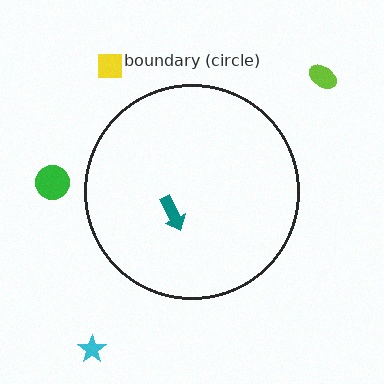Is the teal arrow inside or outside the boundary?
Inside.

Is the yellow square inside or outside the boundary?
Outside.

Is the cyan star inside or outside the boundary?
Outside.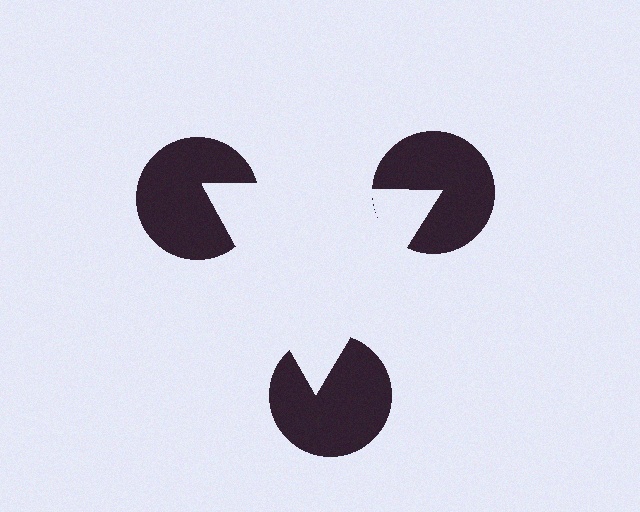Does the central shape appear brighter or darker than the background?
It typically appears slightly brighter than the background, even though no actual brightness change is drawn.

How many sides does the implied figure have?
3 sides.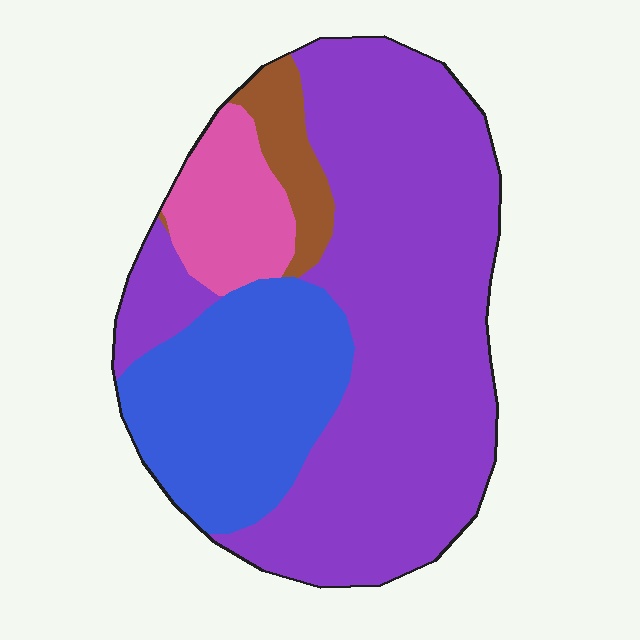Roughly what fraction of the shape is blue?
Blue covers 24% of the shape.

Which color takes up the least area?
Brown, at roughly 5%.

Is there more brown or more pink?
Pink.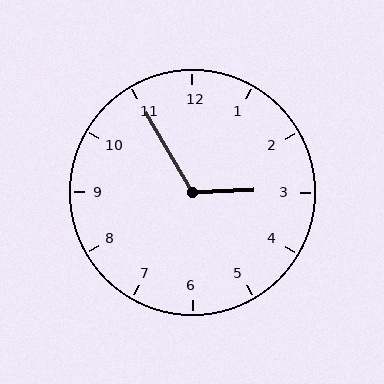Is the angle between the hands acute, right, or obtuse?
It is obtuse.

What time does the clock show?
2:55.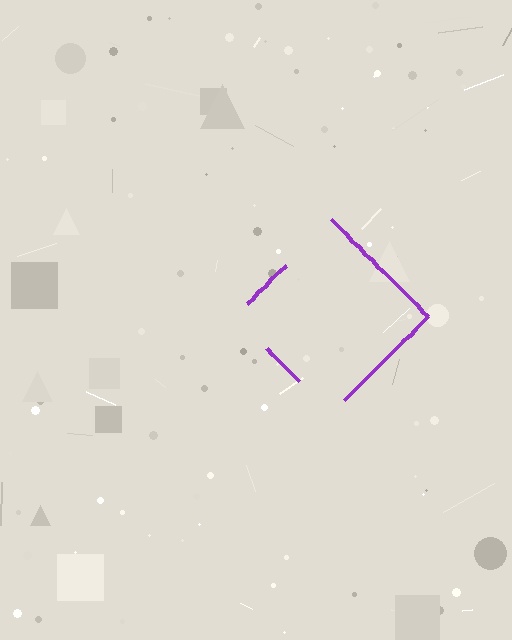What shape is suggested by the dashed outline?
The dashed outline suggests a diamond.